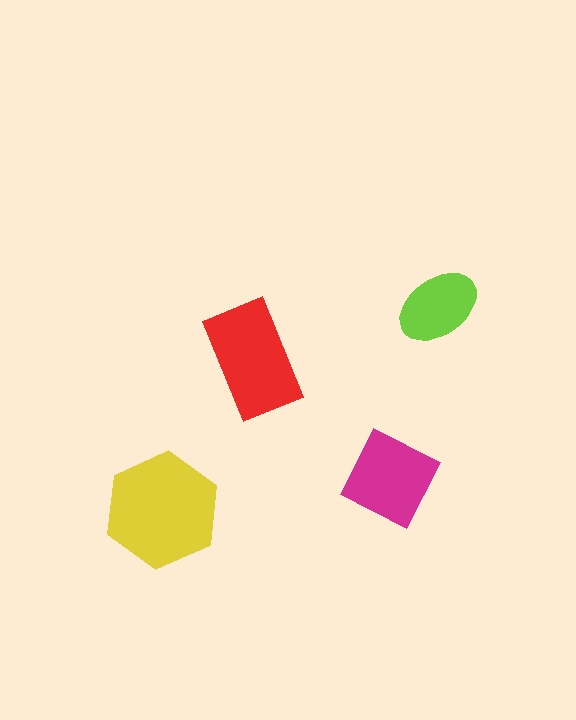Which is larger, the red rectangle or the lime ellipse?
The red rectangle.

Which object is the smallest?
The lime ellipse.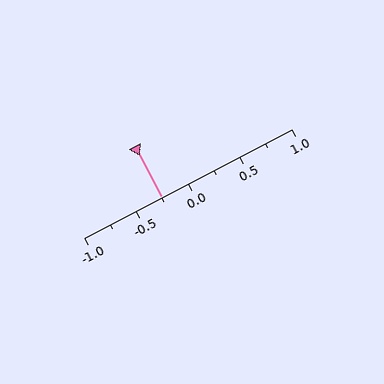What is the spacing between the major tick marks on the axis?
The major ticks are spaced 0.5 apart.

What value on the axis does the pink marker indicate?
The marker indicates approximately -0.25.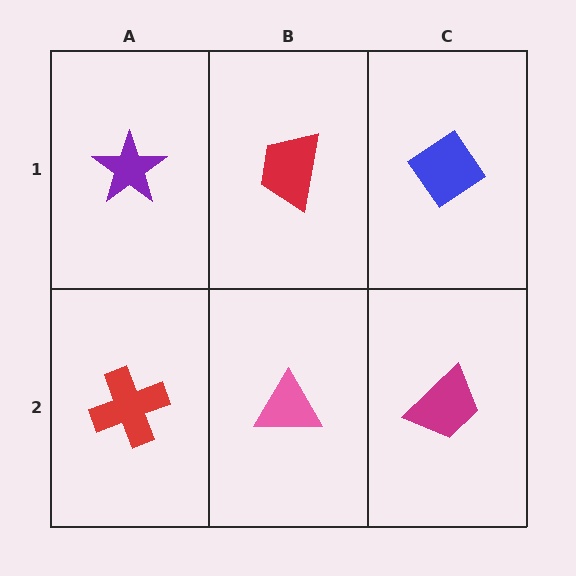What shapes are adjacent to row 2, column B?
A red trapezoid (row 1, column B), a red cross (row 2, column A), a magenta trapezoid (row 2, column C).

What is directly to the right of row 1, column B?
A blue diamond.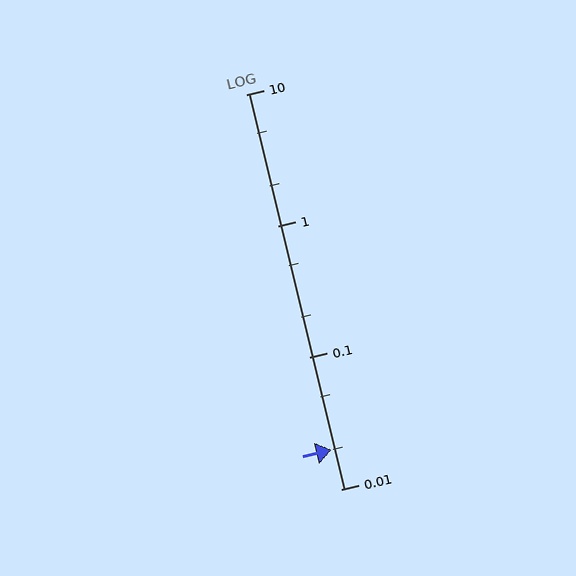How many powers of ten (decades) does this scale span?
The scale spans 3 decades, from 0.01 to 10.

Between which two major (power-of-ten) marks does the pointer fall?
The pointer is between 0.01 and 0.1.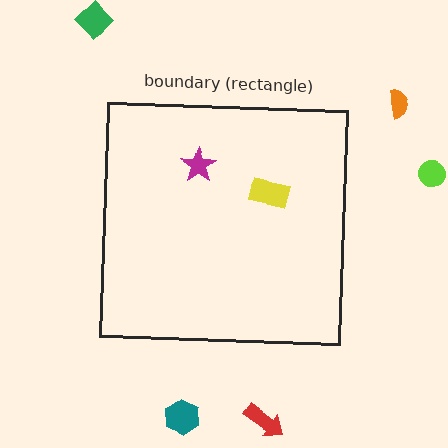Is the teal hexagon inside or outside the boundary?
Outside.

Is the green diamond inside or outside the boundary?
Outside.